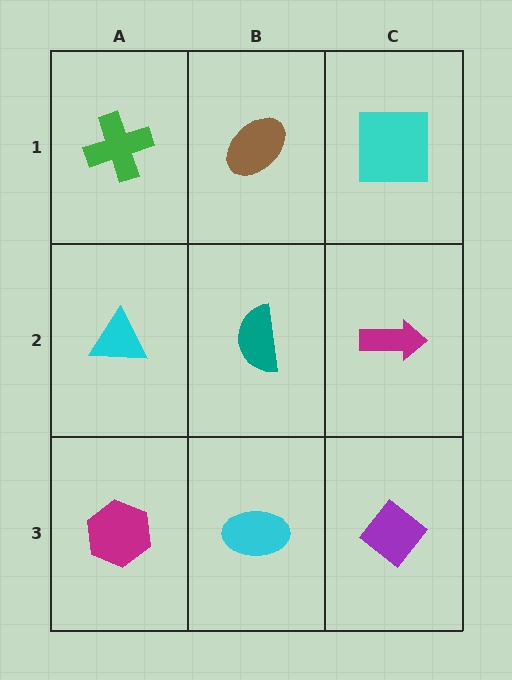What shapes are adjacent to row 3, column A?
A cyan triangle (row 2, column A), a cyan ellipse (row 3, column B).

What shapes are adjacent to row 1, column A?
A cyan triangle (row 2, column A), a brown ellipse (row 1, column B).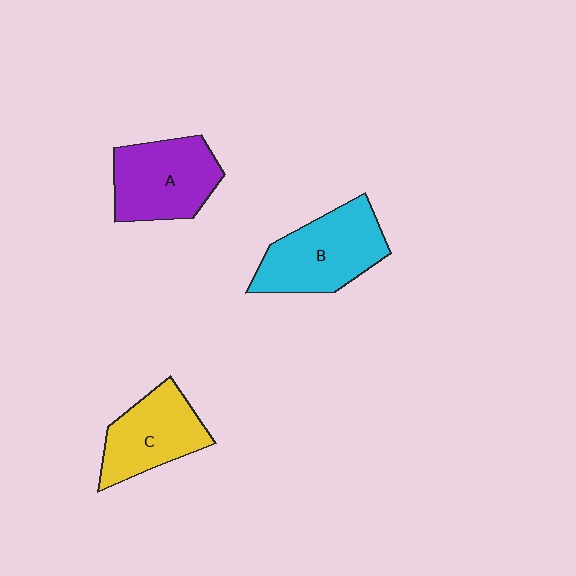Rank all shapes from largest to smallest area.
From largest to smallest: B (cyan), A (purple), C (yellow).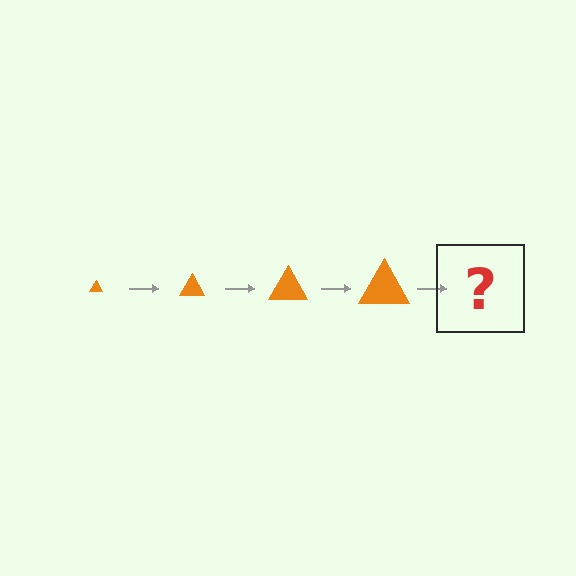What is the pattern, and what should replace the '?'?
The pattern is that the triangle gets progressively larger each step. The '?' should be an orange triangle, larger than the previous one.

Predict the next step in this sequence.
The next step is an orange triangle, larger than the previous one.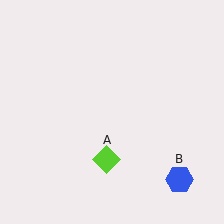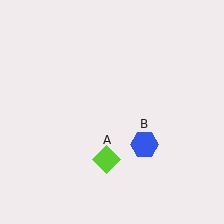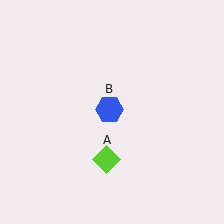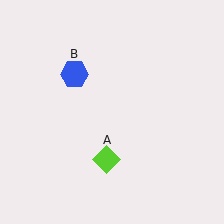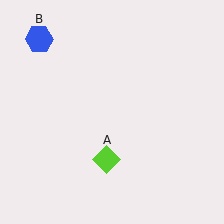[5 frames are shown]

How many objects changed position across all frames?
1 object changed position: blue hexagon (object B).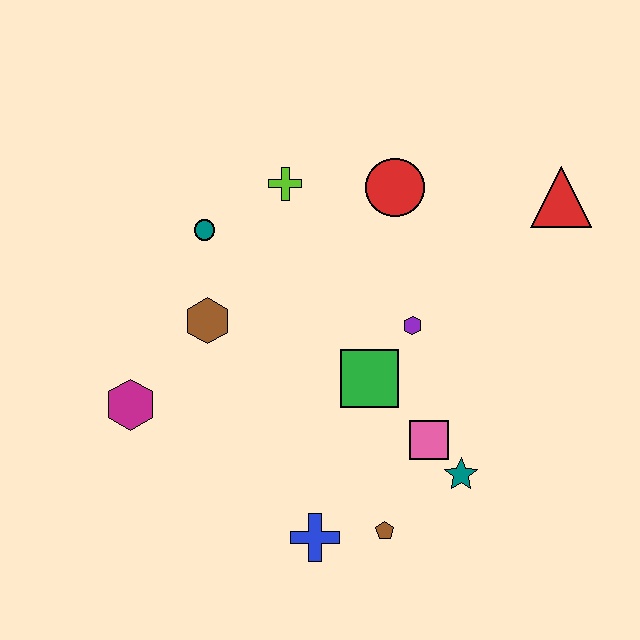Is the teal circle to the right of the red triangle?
No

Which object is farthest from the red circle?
The blue cross is farthest from the red circle.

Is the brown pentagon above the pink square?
No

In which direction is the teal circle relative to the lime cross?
The teal circle is to the left of the lime cross.